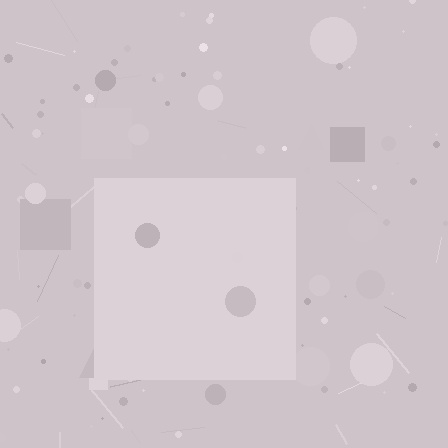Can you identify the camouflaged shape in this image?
The camouflaged shape is a square.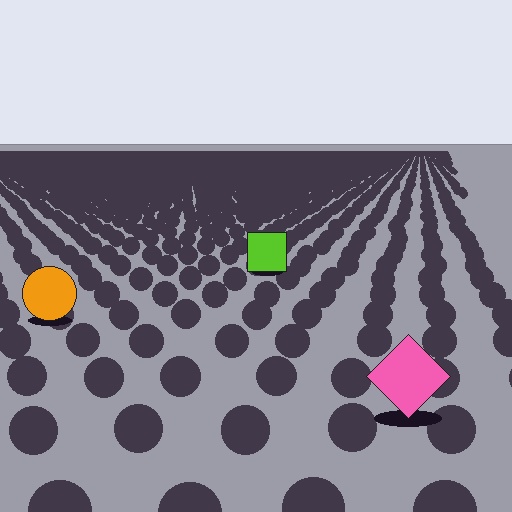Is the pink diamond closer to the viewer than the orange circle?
Yes. The pink diamond is closer — you can tell from the texture gradient: the ground texture is coarser near it.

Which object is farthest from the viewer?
The lime square is farthest from the viewer. It appears smaller and the ground texture around it is denser.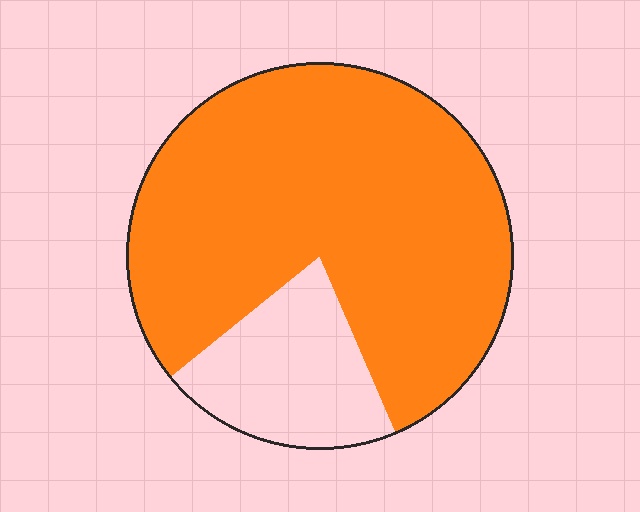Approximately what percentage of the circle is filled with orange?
Approximately 80%.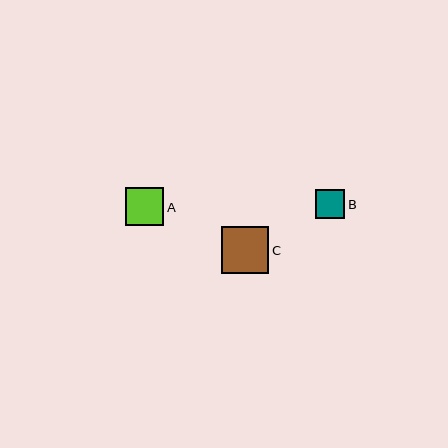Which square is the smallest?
Square B is the smallest with a size of approximately 29 pixels.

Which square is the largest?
Square C is the largest with a size of approximately 47 pixels.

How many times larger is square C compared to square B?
Square C is approximately 1.6 times the size of square B.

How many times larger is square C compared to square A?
Square C is approximately 1.2 times the size of square A.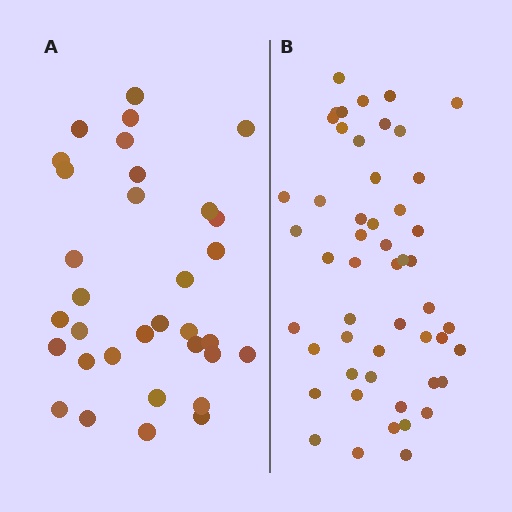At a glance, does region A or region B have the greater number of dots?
Region B (the right region) has more dots.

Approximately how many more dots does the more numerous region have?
Region B has approximately 20 more dots than region A.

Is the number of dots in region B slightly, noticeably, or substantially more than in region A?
Region B has substantially more. The ratio is roughly 1.5 to 1.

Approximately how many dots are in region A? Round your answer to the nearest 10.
About 30 dots. (The exact count is 33, which rounds to 30.)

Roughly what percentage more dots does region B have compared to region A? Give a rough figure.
About 55% more.